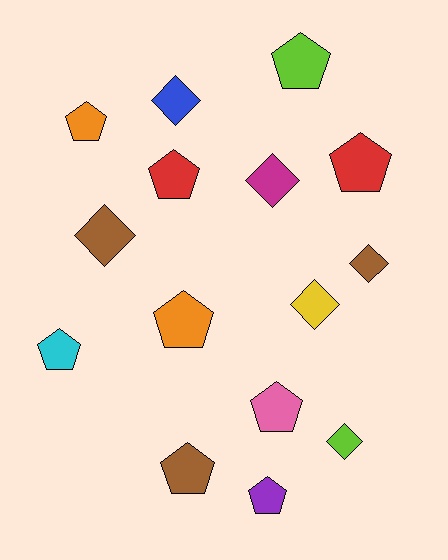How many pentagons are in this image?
There are 9 pentagons.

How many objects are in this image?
There are 15 objects.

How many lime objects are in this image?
There are 2 lime objects.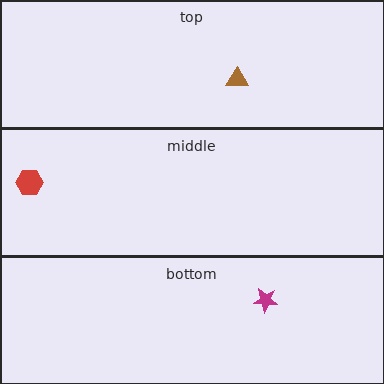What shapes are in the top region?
The brown triangle.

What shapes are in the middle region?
The red hexagon.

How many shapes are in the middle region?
1.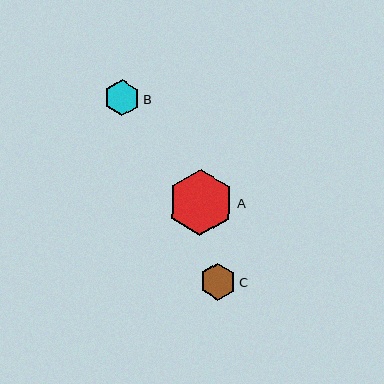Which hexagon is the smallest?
Hexagon B is the smallest with a size of approximately 37 pixels.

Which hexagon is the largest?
Hexagon A is the largest with a size of approximately 67 pixels.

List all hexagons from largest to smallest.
From largest to smallest: A, C, B.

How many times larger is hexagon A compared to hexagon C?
Hexagon A is approximately 1.8 times the size of hexagon C.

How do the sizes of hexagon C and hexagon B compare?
Hexagon C and hexagon B are approximately the same size.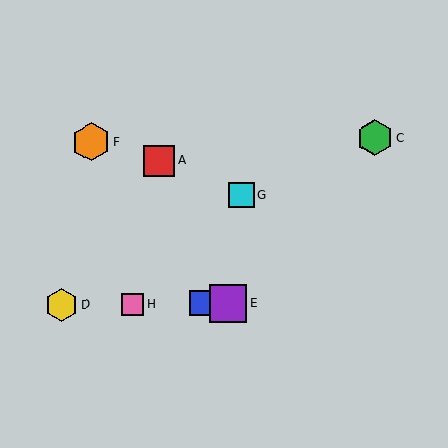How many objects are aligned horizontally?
4 objects (B, D, E, H) are aligned horizontally.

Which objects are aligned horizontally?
Objects B, D, E, H are aligned horizontally.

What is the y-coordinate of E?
Object E is at y≈303.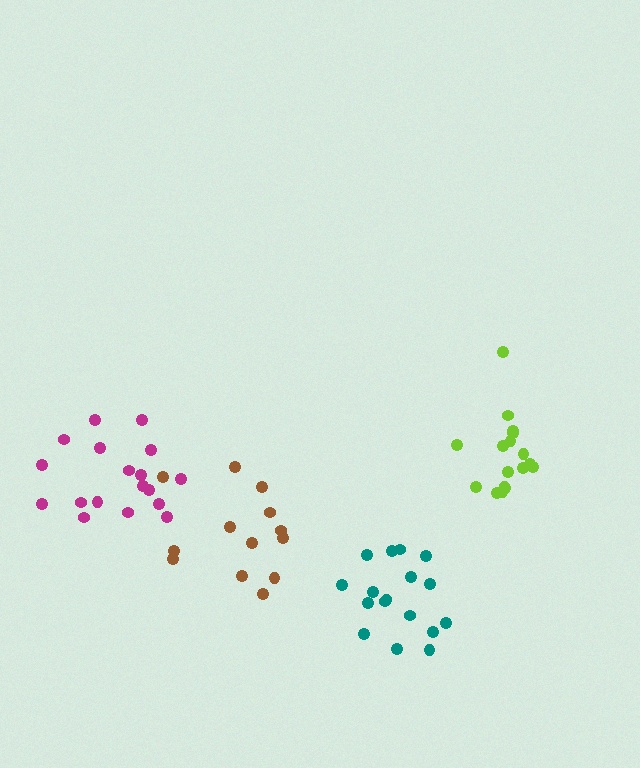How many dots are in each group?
Group 1: 17 dots, Group 2: 13 dots, Group 3: 18 dots, Group 4: 17 dots (65 total).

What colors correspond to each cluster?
The clusters are colored: teal, brown, magenta, lime.